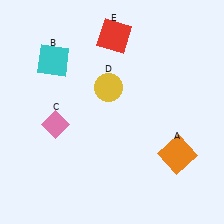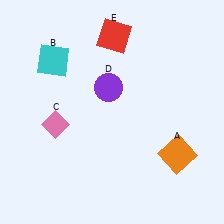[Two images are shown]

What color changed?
The circle (D) changed from yellow in Image 1 to purple in Image 2.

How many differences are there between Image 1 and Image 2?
There is 1 difference between the two images.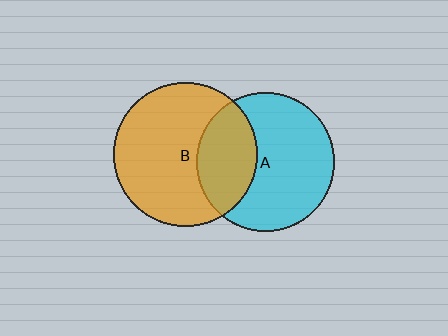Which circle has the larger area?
Circle B (orange).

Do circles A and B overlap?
Yes.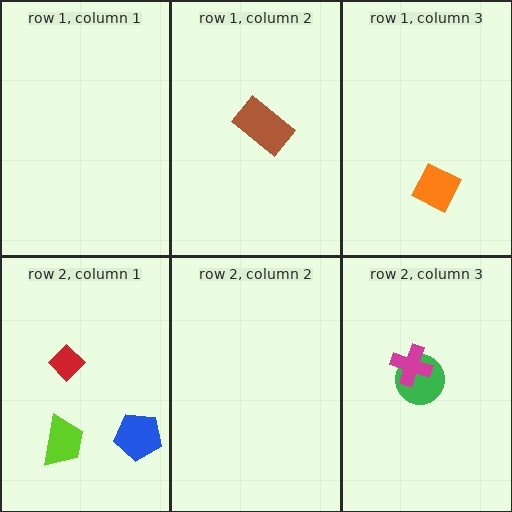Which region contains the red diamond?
The row 2, column 1 region.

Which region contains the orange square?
The row 1, column 3 region.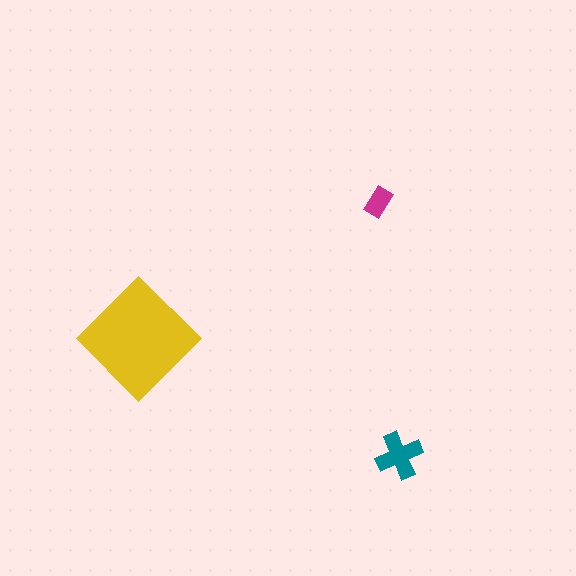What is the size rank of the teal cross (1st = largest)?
2nd.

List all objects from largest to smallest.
The yellow diamond, the teal cross, the magenta rectangle.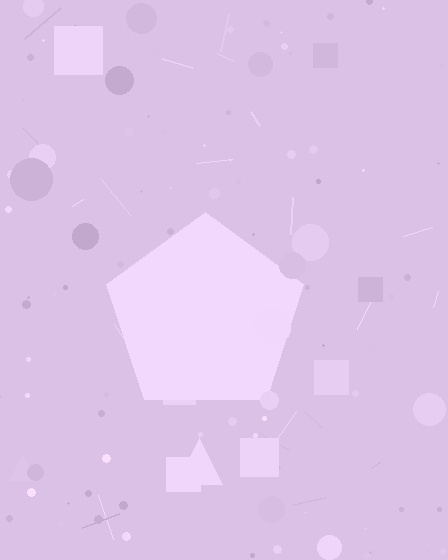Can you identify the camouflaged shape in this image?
The camouflaged shape is a pentagon.